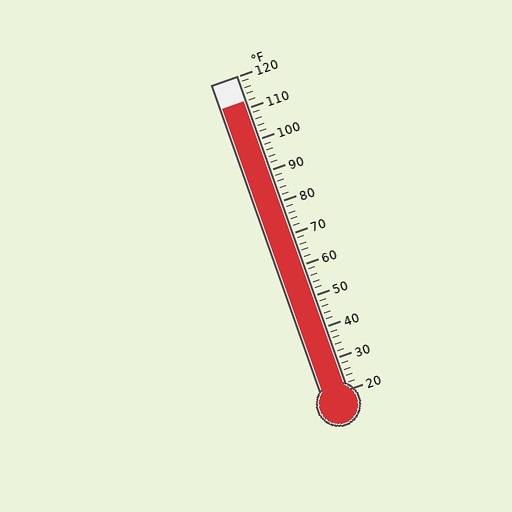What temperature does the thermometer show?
The thermometer shows approximately 112°F.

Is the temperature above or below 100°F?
The temperature is above 100°F.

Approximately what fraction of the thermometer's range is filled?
The thermometer is filled to approximately 90% of its range.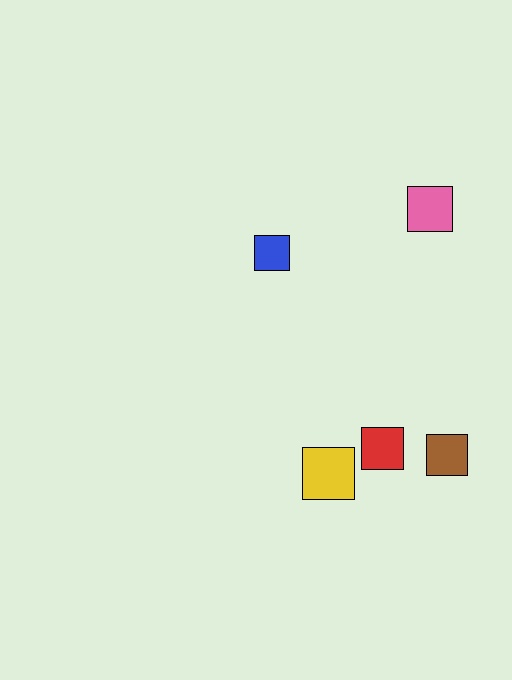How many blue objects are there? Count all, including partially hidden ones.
There is 1 blue object.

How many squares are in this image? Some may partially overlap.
There are 5 squares.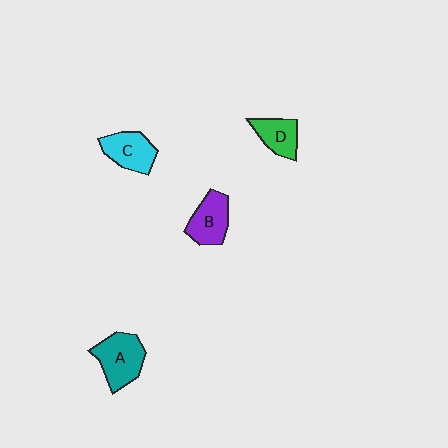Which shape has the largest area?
Shape A (teal).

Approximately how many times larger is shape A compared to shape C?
Approximately 1.3 times.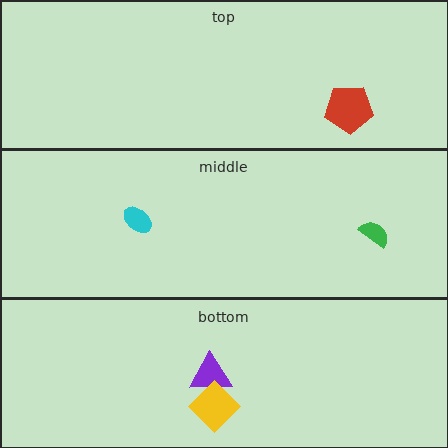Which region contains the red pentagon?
The top region.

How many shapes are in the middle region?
2.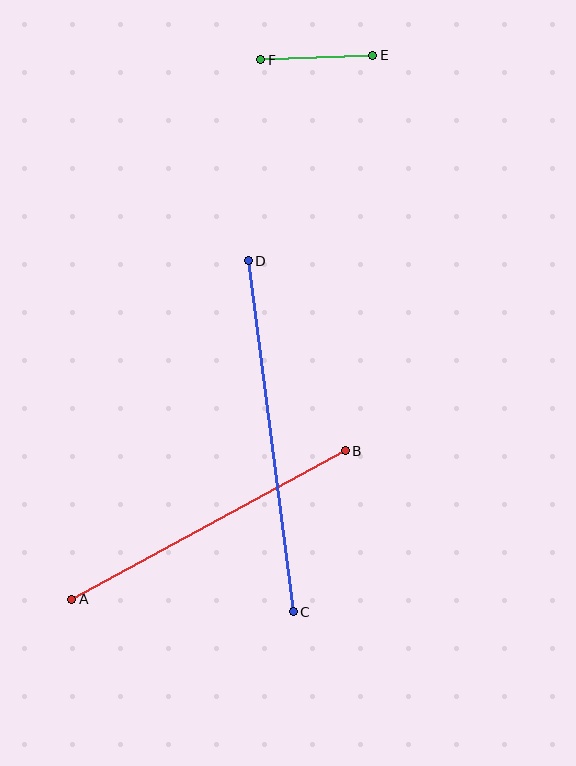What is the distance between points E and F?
The distance is approximately 112 pixels.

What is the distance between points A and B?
The distance is approximately 311 pixels.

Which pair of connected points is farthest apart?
Points C and D are farthest apart.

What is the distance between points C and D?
The distance is approximately 354 pixels.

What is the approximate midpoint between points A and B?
The midpoint is at approximately (209, 525) pixels.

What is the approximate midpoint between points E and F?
The midpoint is at approximately (317, 58) pixels.